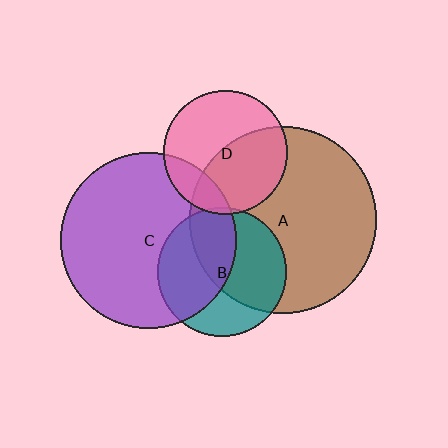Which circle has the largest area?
Circle A (brown).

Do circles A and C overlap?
Yes.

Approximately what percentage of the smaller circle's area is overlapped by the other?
Approximately 15%.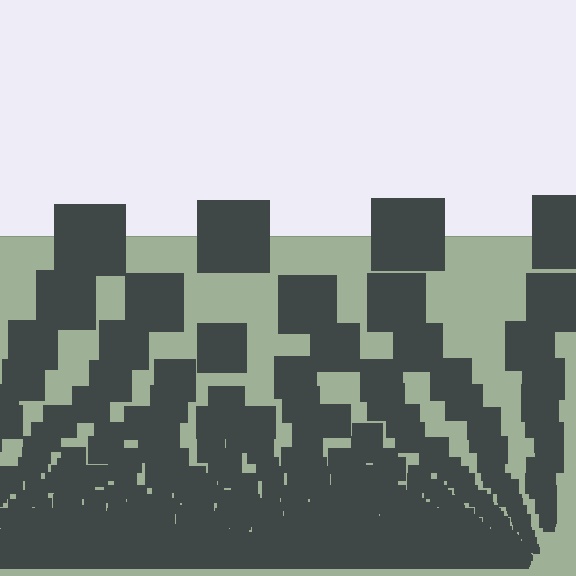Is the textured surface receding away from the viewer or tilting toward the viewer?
The surface appears to tilt toward the viewer. Texture elements get larger and sparser toward the top.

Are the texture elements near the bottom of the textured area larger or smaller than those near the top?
Smaller. The gradient is inverted — elements near the bottom are smaller and denser.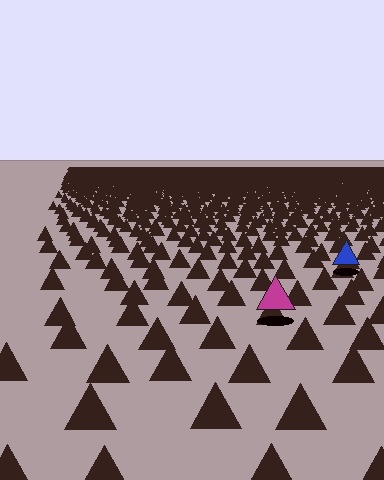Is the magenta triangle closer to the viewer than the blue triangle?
Yes. The magenta triangle is closer — you can tell from the texture gradient: the ground texture is coarser near it.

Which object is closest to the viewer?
The magenta triangle is closest. The texture marks near it are larger and more spread out.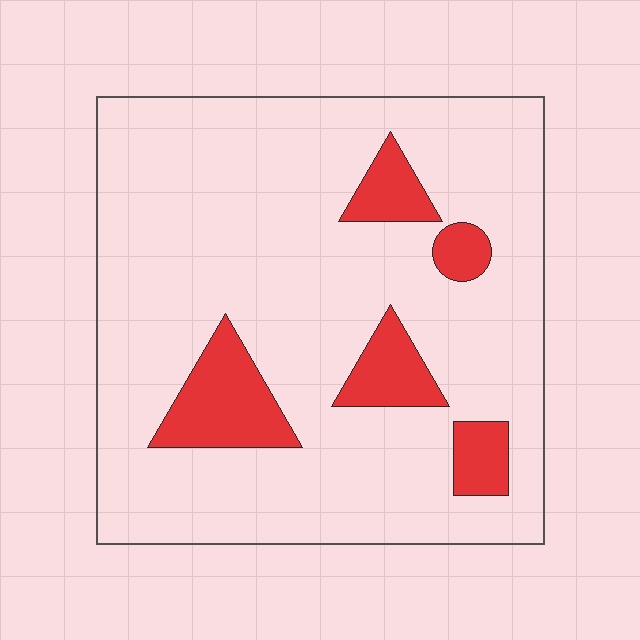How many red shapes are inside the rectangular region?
5.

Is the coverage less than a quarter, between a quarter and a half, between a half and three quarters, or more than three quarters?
Less than a quarter.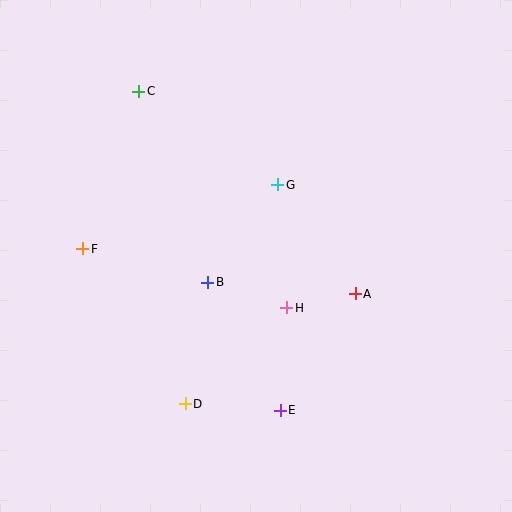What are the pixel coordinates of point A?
Point A is at (355, 294).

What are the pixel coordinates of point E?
Point E is at (280, 410).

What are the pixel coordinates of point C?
Point C is at (139, 91).